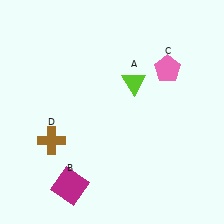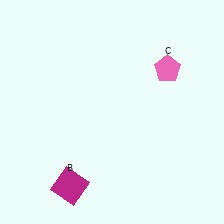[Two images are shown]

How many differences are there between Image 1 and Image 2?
There are 2 differences between the two images.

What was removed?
The lime triangle (A), the brown cross (D) were removed in Image 2.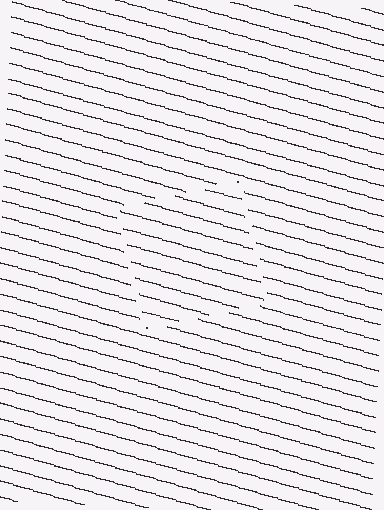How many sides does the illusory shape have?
4 sides — the line-ends trace a square.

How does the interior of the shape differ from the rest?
The interior of the shape contains the same grating, shifted by half a period — the contour is defined by the phase discontinuity where line-ends from the inner and outer gratings abut.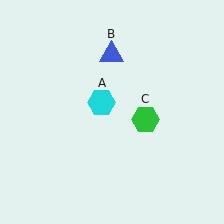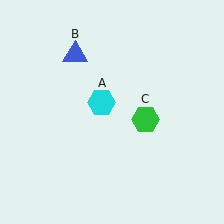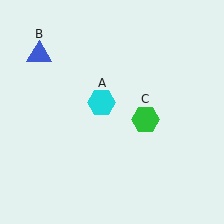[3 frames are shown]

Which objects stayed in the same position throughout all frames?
Cyan hexagon (object A) and green hexagon (object C) remained stationary.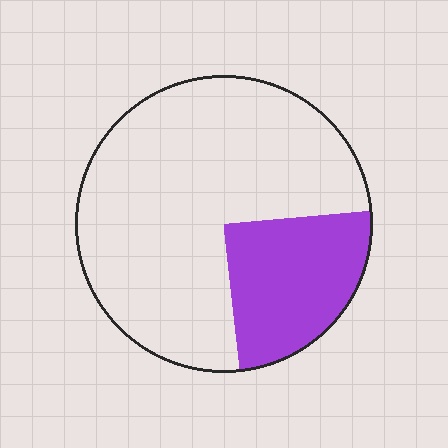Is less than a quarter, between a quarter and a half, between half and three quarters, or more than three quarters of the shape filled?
Less than a quarter.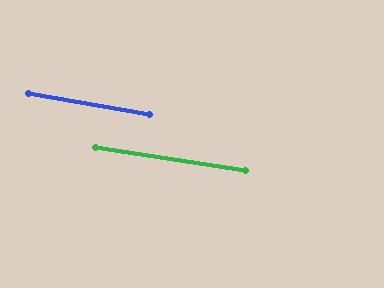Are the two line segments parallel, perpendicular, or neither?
Parallel — their directions differ by only 1.0°.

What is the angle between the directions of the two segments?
Approximately 1 degree.